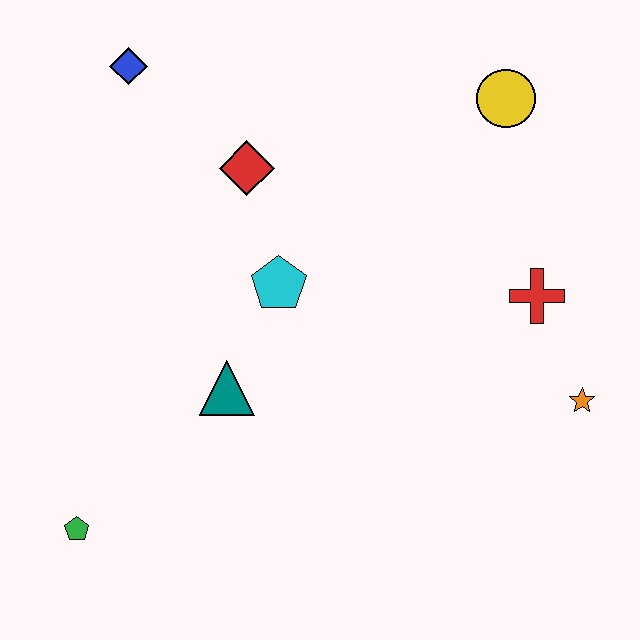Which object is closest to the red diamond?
The cyan pentagon is closest to the red diamond.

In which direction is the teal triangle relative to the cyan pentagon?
The teal triangle is below the cyan pentagon.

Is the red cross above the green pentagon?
Yes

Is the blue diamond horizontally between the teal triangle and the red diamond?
No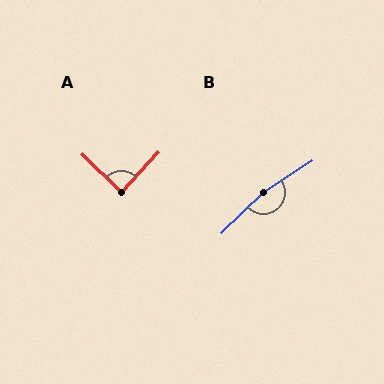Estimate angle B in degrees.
Approximately 169 degrees.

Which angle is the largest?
B, at approximately 169 degrees.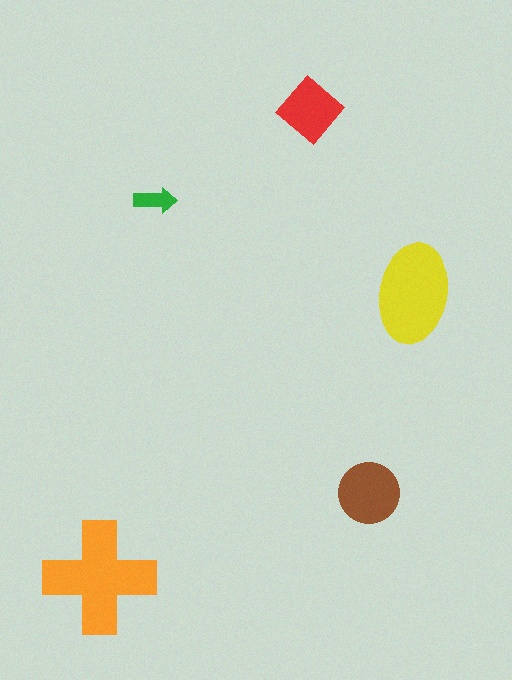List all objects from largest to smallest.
The orange cross, the yellow ellipse, the brown circle, the red diamond, the green arrow.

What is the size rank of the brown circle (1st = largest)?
3rd.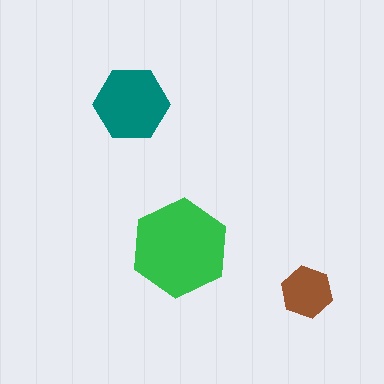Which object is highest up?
The teal hexagon is topmost.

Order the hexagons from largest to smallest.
the green one, the teal one, the brown one.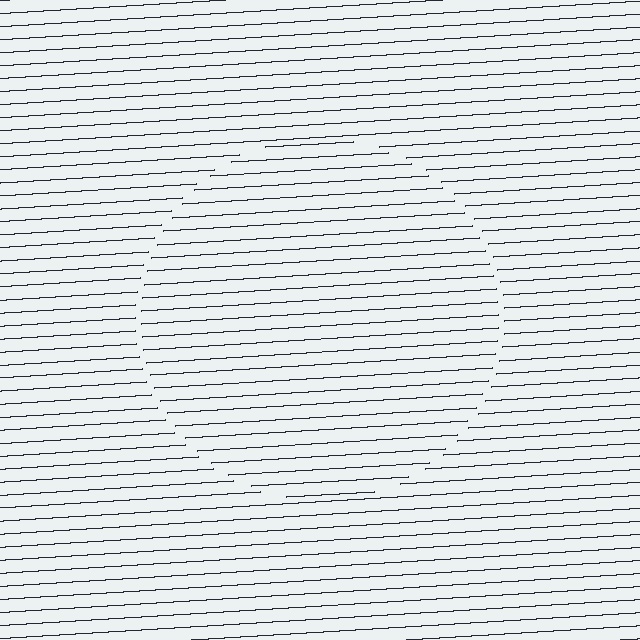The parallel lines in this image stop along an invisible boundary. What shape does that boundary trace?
An illusory circle. The interior of the shape contains the same grating, shifted by half a period — the contour is defined by the phase discontinuity where line-ends from the inner and outer gratings abut.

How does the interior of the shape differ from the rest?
The interior of the shape contains the same grating, shifted by half a period — the contour is defined by the phase discontinuity where line-ends from the inner and outer gratings abut.